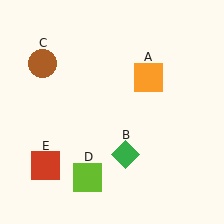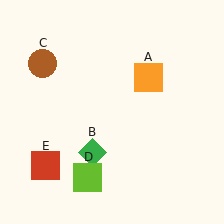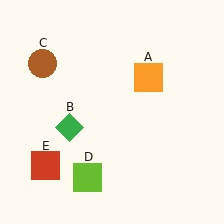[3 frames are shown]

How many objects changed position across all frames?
1 object changed position: green diamond (object B).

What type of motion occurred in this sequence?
The green diamond (object B) rotated clockwise around the center of the scene.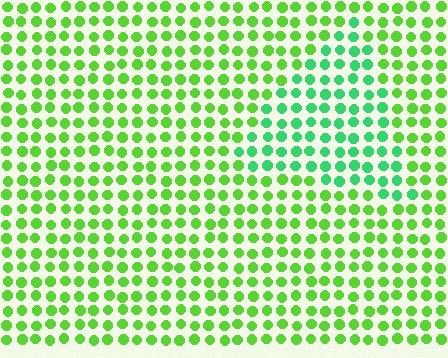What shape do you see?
I see a triangle.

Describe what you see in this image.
The image is filled with small lime elements in a uniform arrangement. A triangle-shaped region is visible where the elements are tinted to a slightly different hue, forming a subtle color boundary.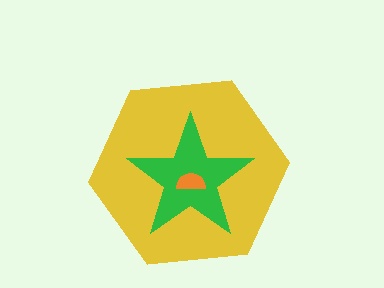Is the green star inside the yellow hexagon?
Yes.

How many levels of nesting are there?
3.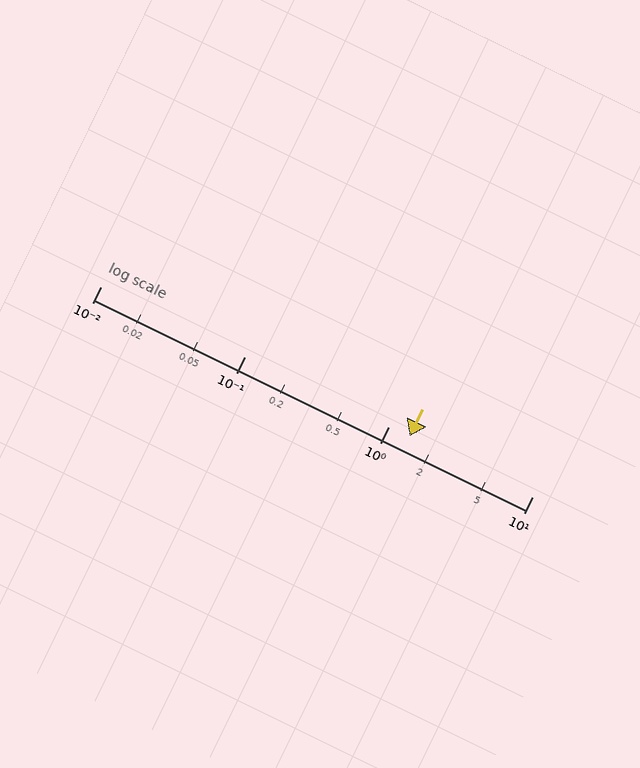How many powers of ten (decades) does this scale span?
The scale spans 3 decades, from 0.01 to 10.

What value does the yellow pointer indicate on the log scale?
The pointer indicates approximately 1.4.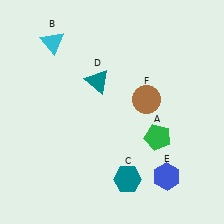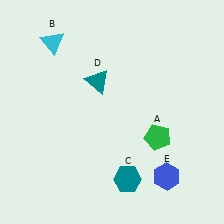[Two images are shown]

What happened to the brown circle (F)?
The brown circle (F) was removed in Image 2. It was in the top-right area of Image 1.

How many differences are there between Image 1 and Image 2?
There is 1 difference between the two images.